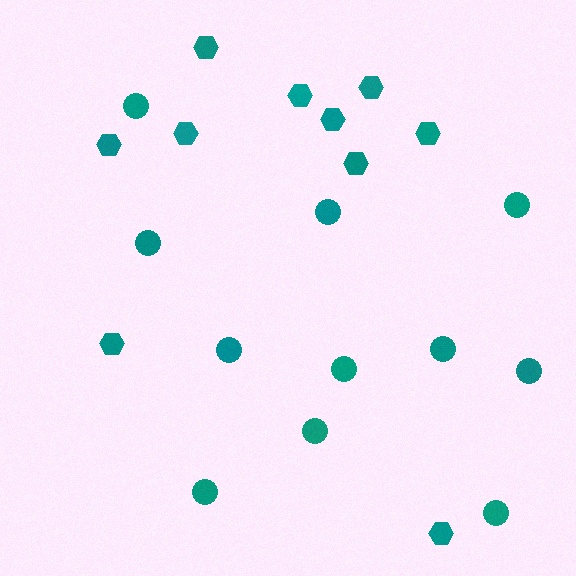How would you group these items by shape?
There are 2 groups: one group of hexagons (10) and one group of circles (11).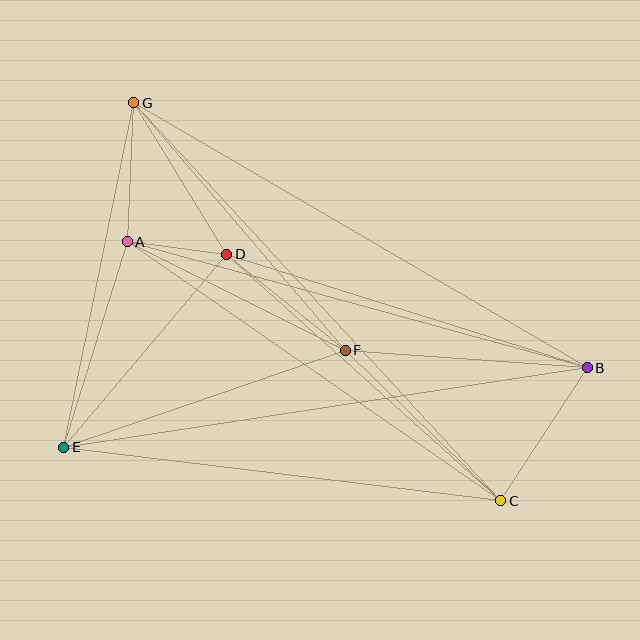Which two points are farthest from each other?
Points C and G are farthest from each other.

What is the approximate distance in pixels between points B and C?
The distance between B and C is approximately 159 pixels.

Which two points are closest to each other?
Points A and D are closest to each other.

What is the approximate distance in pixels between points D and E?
The distance between D and E is approximately 253 pixels.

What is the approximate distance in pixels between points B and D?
The distance between B and D is approximately 378 pixels.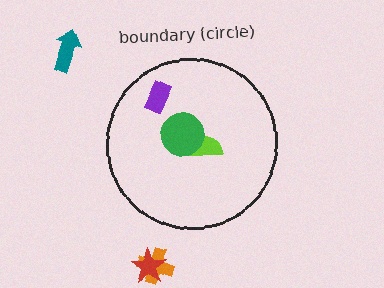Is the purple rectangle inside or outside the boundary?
Inside.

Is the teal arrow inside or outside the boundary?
Outside.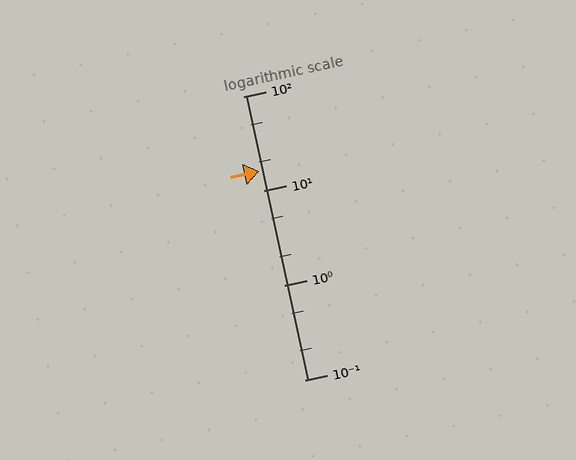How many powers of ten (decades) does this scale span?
The scale spans 3 decades, from 0.1 to 100.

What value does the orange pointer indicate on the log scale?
The pointer indicates approximately 16.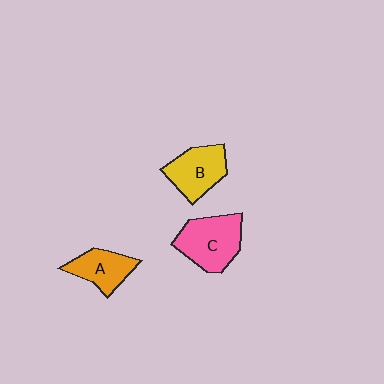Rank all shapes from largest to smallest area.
From largest to smallest: C (pink), B (yellow), A (orange).